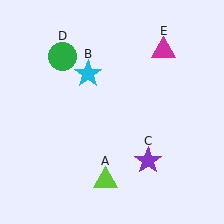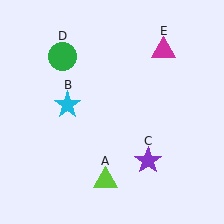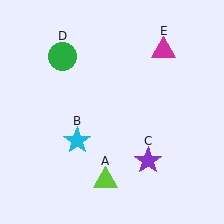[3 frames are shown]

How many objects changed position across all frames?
1 object changed position: cyan star (object B).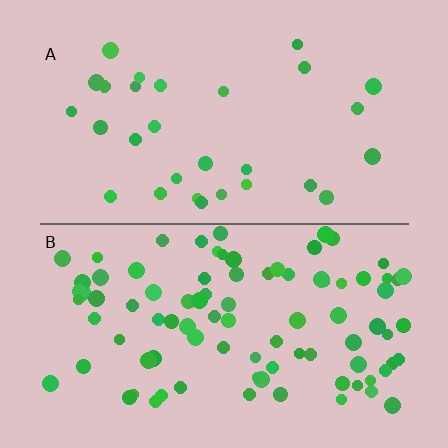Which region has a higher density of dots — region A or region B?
B (the bottom).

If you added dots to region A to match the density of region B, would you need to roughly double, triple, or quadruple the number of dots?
Approximately triple.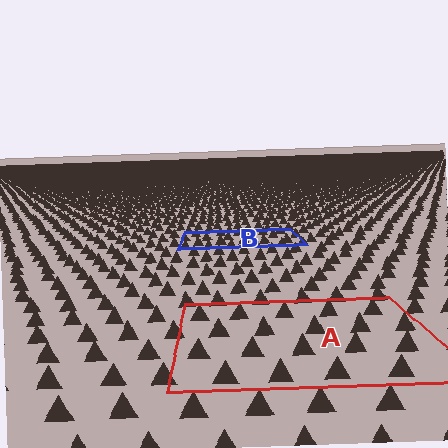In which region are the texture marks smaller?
The texture marks are smaller in region B, because it is farther away.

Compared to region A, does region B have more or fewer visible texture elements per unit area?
Region B has more texture elements per unit area — they are packed more densely because it is farther away.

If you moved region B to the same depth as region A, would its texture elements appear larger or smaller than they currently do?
They would appear larger. At a closer depth, the same texture elements are projected at a bigger on-screen size.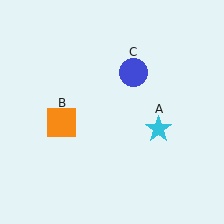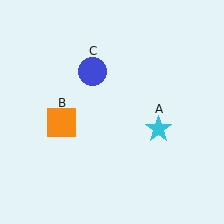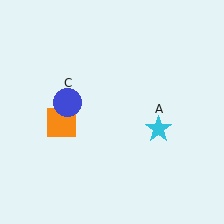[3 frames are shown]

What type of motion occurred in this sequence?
The blue circle (object C) rotated counterclockwise around the center of the scene.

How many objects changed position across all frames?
1 object changed position: blue circle (object C).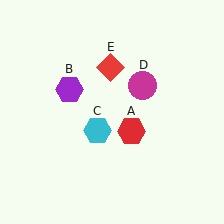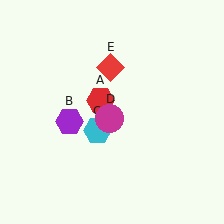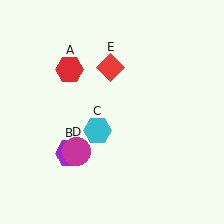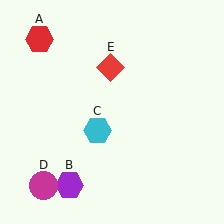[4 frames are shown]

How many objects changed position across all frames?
3 objects changed position: red hexagon (object A), purple hexagon (object B), magenta circle (object D).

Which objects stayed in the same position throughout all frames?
Cyan hexagon (object C) and red diamond (object E) remained stationary.